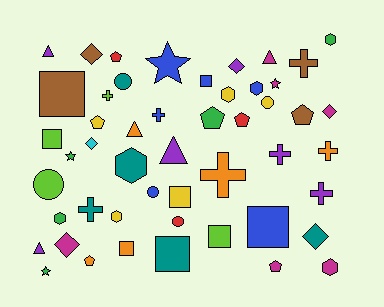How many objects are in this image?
There are 50 objects.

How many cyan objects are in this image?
There is 1 cyan object.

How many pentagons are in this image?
There are 7 pentagons.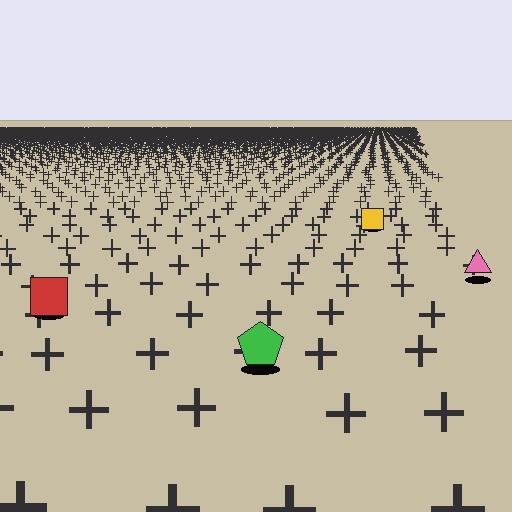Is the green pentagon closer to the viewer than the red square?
Yes. The green pentagon is closer — you can tell from the texture gradient: the ground texture is coarser near it.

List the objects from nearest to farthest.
From nearest to farthest: the green pentagon, the red square, the pink triangle, the yellow square.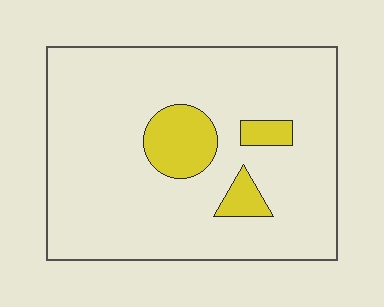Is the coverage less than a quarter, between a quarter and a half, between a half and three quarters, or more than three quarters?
Less than a quarter.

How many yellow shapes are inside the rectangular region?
3.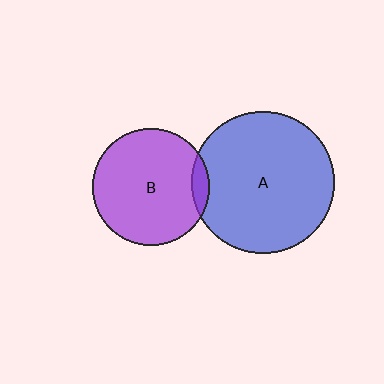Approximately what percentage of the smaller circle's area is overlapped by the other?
Approximately 5%.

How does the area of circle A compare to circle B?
Approximately 1.5 times.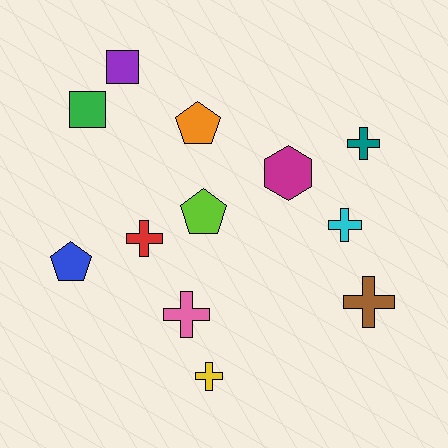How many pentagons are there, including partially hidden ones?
There are 3 pentagons.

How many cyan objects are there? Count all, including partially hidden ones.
There is 1 cyan object.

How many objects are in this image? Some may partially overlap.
There are 12 objects.